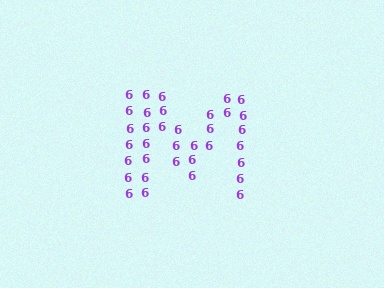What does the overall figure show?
The overall figure shows the letter M.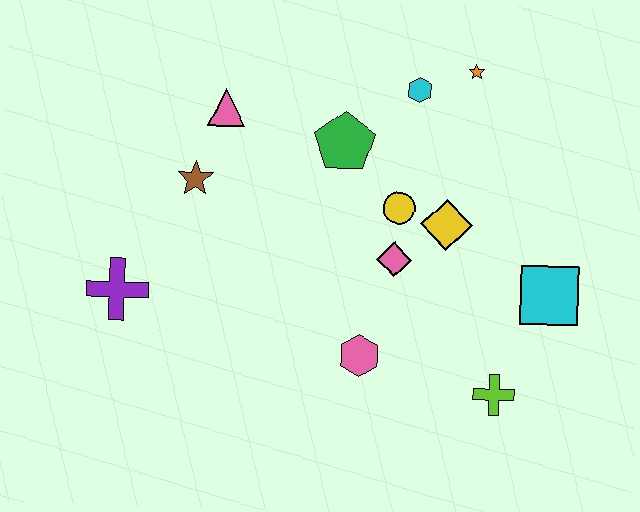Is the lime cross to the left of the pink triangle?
No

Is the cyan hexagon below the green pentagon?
No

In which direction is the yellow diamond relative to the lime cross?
The yellow diamond is above the lime cross.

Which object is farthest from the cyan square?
The purple cross is farthest from the cyan square.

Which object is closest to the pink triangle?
The brown star is closest to the pink triangle.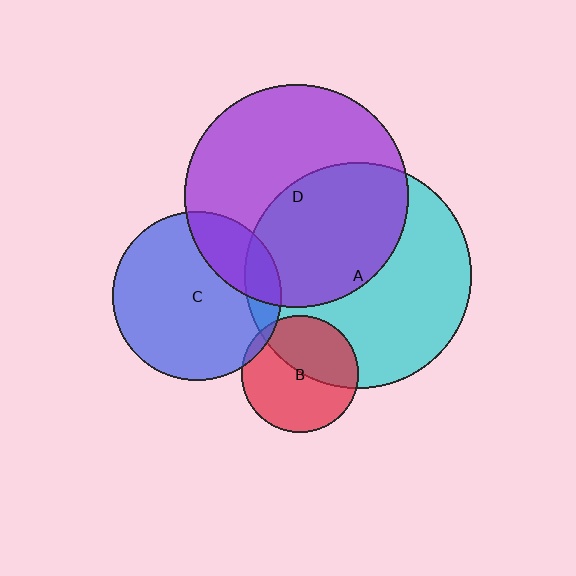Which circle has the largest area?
Circle A (cyan).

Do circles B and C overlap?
Yes.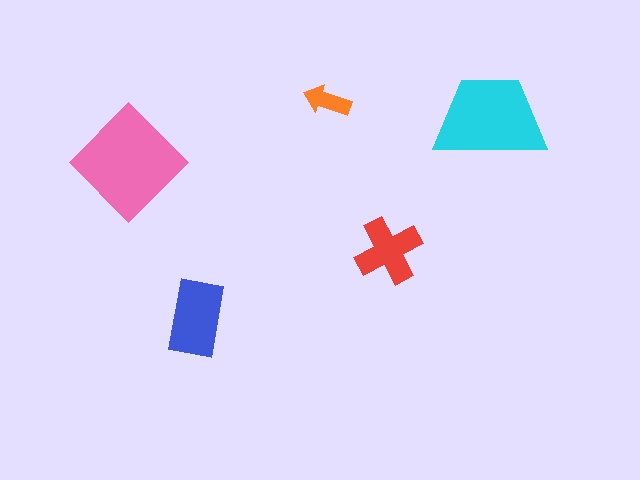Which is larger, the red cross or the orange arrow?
The red cross.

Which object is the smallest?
The orange arrow.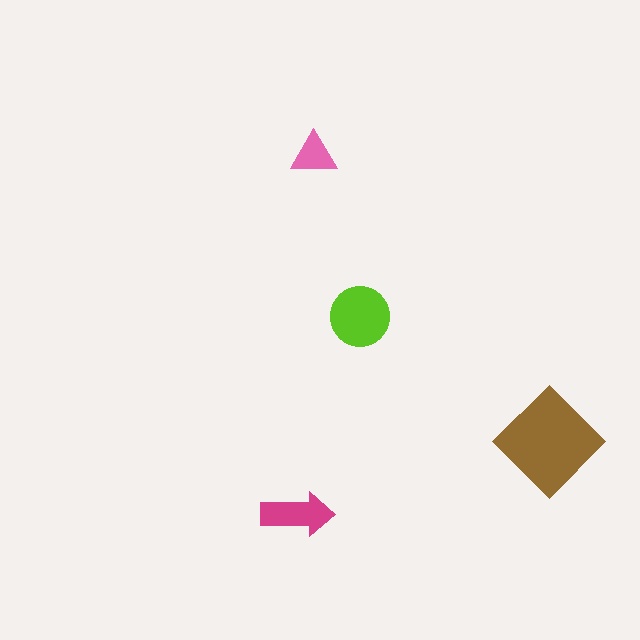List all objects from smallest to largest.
The pink triangle, the magenta arrow, the lime circle, the brown diamond.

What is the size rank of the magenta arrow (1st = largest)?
3rd.